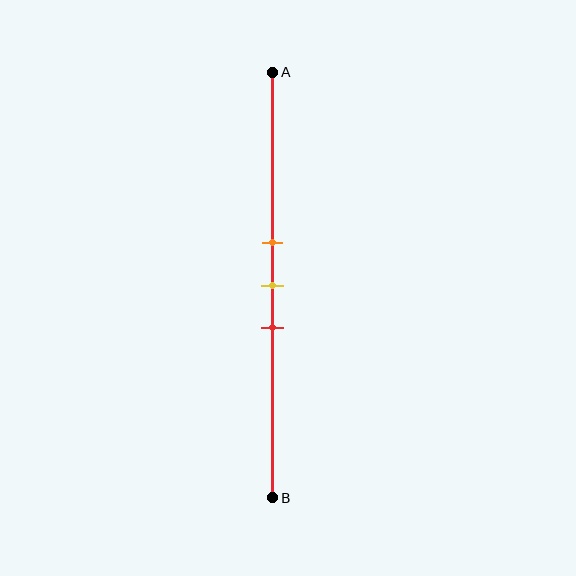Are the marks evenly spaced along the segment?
Yes, the marks are approximately evenly spaced.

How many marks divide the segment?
There are 3 marks dividing the segment.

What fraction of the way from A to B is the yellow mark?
The yellow mark is approximately 50% (0.5) of the way from A to B.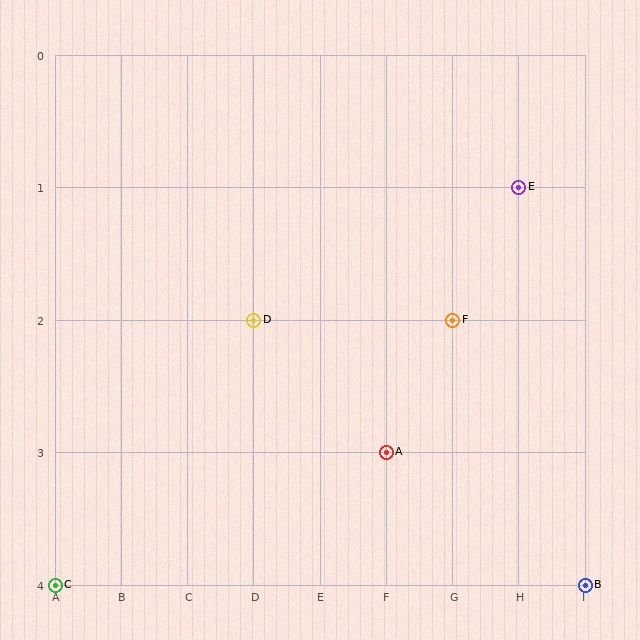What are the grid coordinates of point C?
Point C is at grid coordinates (A, 4).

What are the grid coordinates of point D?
Point D is at grid coordinates (D, 2).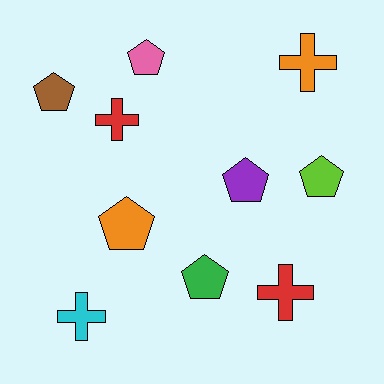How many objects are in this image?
There are 10 objects.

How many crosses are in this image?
There are 4 crosses.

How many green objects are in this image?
There is 1 green object.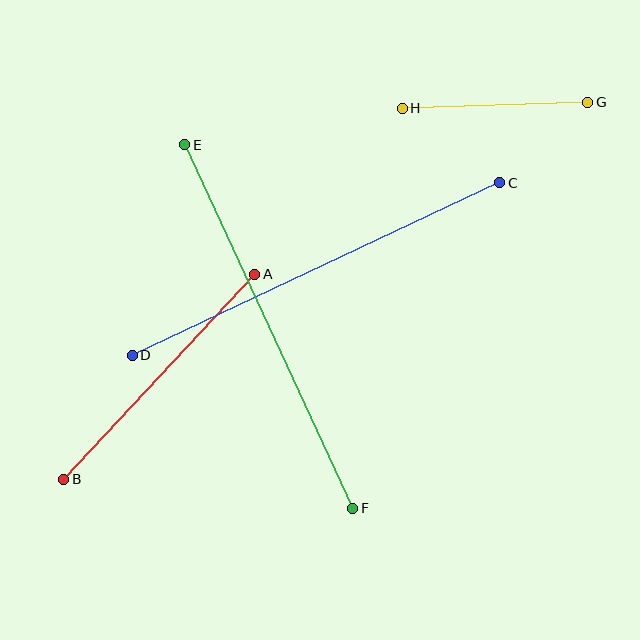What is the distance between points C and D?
The distance is approximately 406 pixels.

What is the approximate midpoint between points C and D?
The midpoint is at approximately (316, 269) pixels.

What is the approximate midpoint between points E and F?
The midpoint is at approximately (269, 326) pixels.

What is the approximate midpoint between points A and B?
The midpoint is at approximately (159, 377) pixels.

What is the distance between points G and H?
The distance is approximately 185 pixels.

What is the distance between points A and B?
The distance is approximately 280 pixels.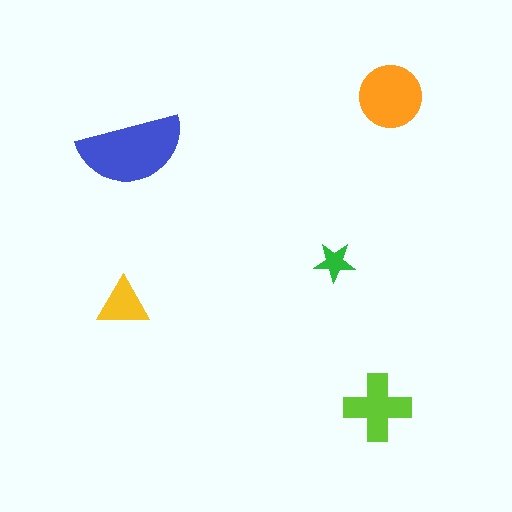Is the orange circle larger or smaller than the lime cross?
Larger.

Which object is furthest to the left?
The yellow triangle is leftmost.